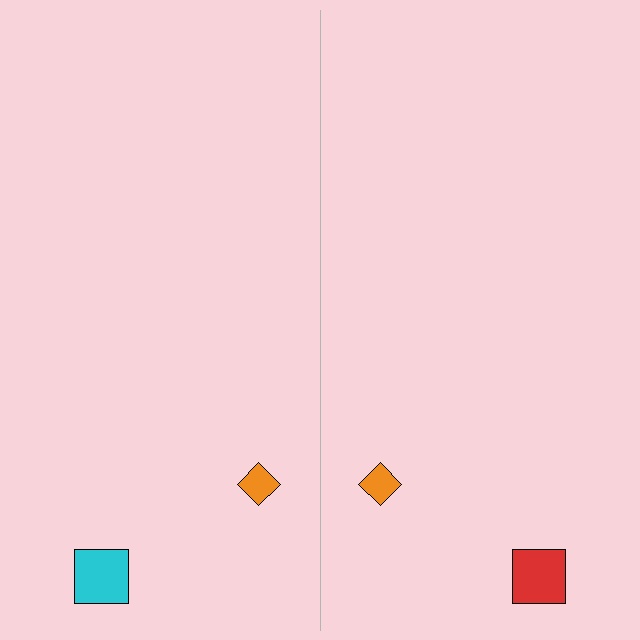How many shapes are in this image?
There are 4 shapes in this image.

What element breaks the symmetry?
The red square on the right side breaks the symmetry — its mirror counterpart is cyan.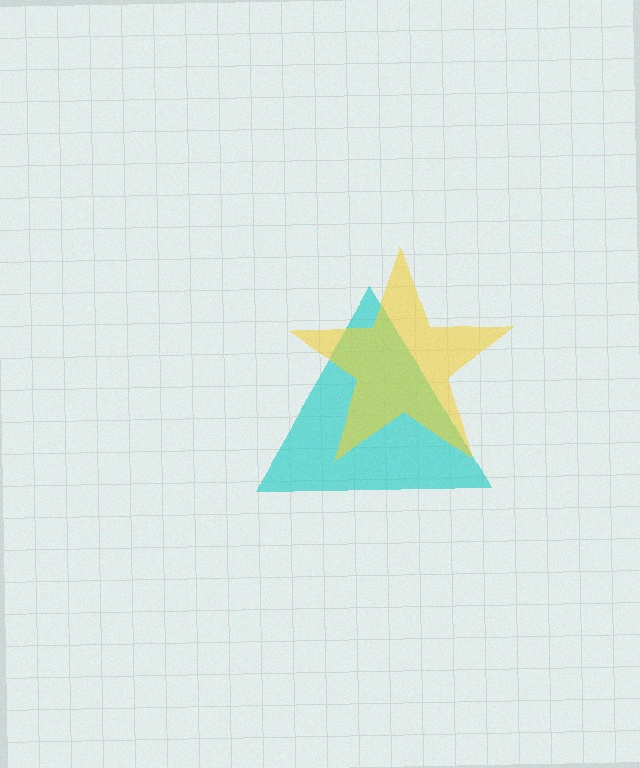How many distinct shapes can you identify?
There are 2 distinct shapes: a cyan triangle, a yellow star.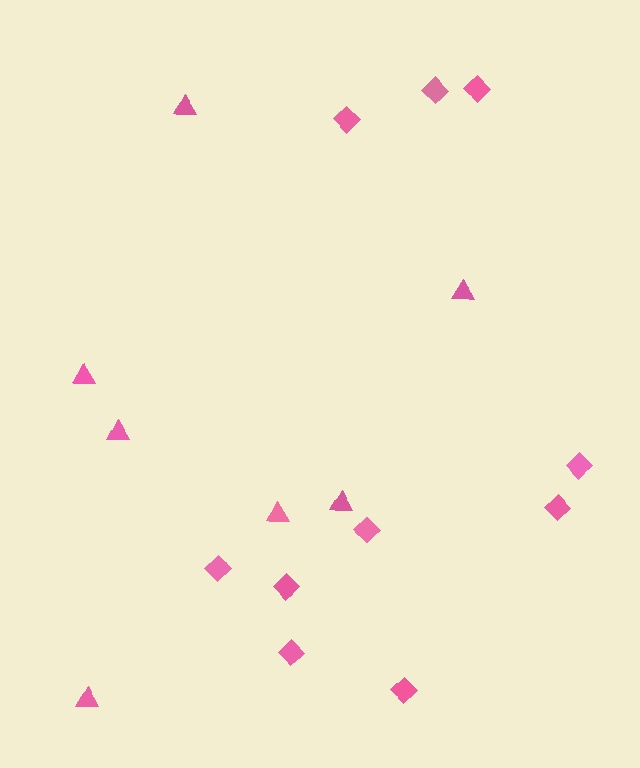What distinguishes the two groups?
There are 2 groups: one group of diamonds (10) and one group of triangles (7).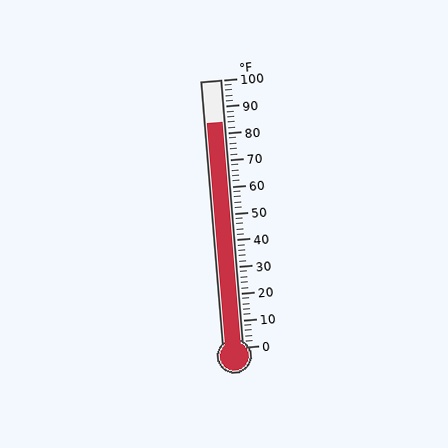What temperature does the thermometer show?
The thermometer shows approximately 84°F.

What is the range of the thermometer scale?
The thermometer scale ranges from 0°F to 100°F.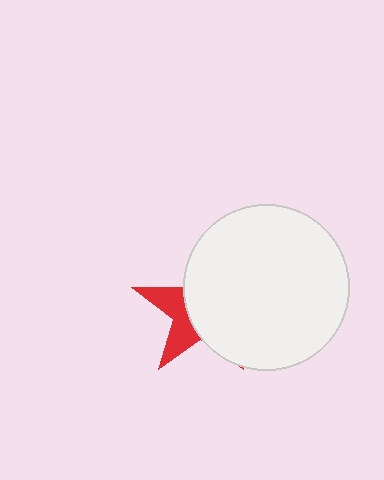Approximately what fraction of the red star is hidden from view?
Roughly 67% of the red star is hidden behind the white circle.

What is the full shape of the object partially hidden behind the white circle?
The partially hidden object is a red star.